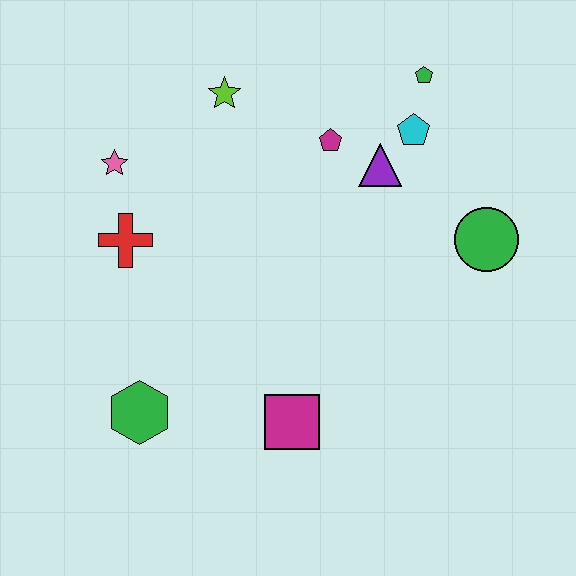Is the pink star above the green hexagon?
Yes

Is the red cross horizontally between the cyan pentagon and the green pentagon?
No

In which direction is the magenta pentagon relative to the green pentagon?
The magenta pentagon is to the left of the green pentagon.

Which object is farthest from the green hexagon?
The green pentagon is farthest from the green hexagon.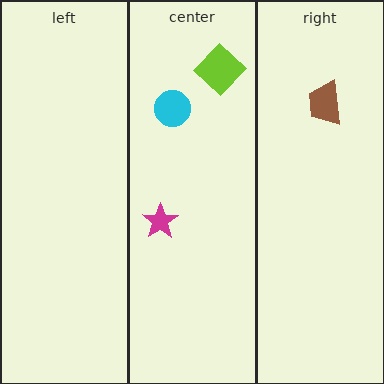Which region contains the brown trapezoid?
The right region.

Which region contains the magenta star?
The center region.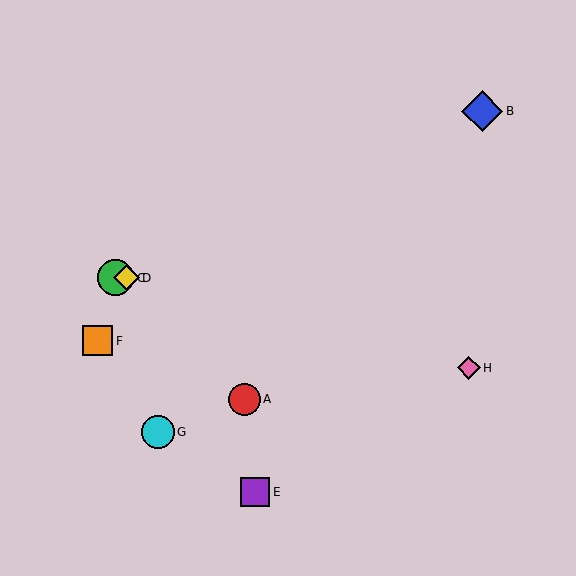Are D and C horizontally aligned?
Yes, both are at y≈278.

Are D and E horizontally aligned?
No, D is at y≈278 and E is at y≈492.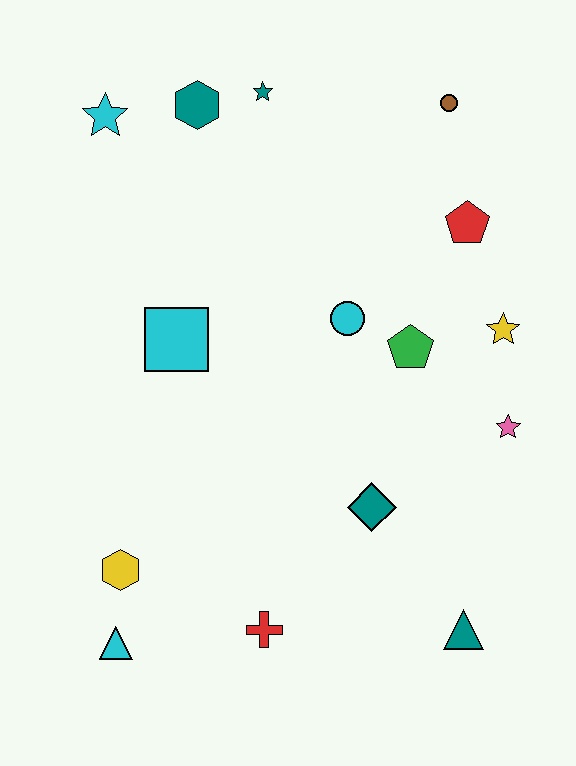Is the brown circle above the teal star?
No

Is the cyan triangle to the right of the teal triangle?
No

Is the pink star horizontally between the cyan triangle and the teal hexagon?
No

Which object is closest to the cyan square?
The cyan circle is closest to the cyan square.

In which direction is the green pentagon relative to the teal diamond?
The green pentagon is above the teal diamond.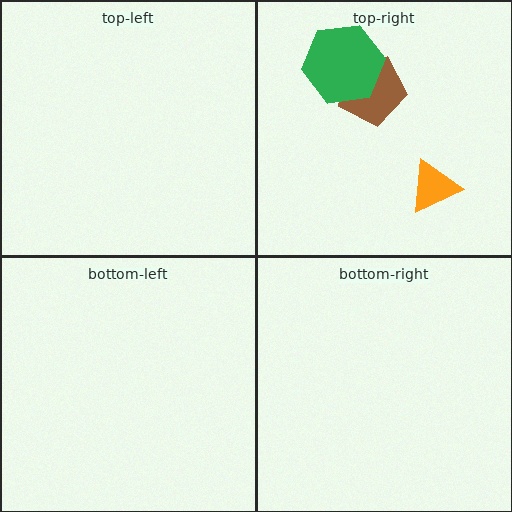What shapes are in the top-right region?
The brown pentagon, the orange triangle, the green hexagon.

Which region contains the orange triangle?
The top-right region.